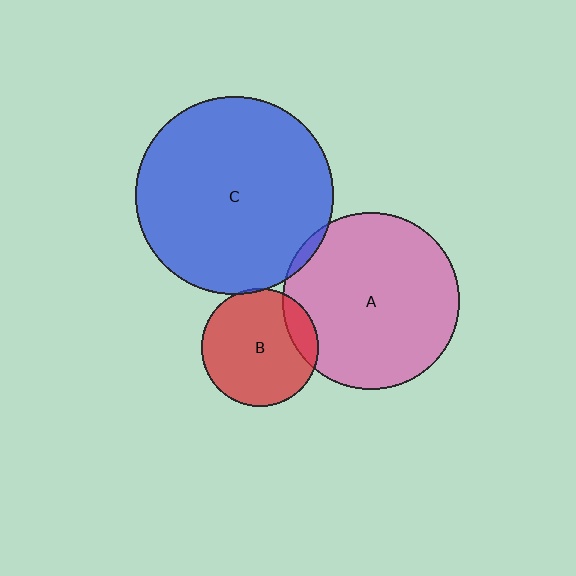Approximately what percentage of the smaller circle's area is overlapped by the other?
Approximately 5%.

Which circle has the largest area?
Circle C (blue).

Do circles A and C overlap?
Yes.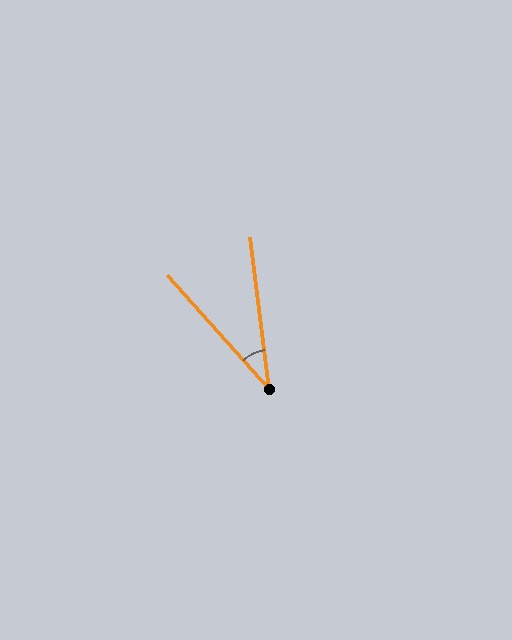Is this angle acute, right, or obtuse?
It is acute.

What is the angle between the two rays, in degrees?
Approximately 35 degrees.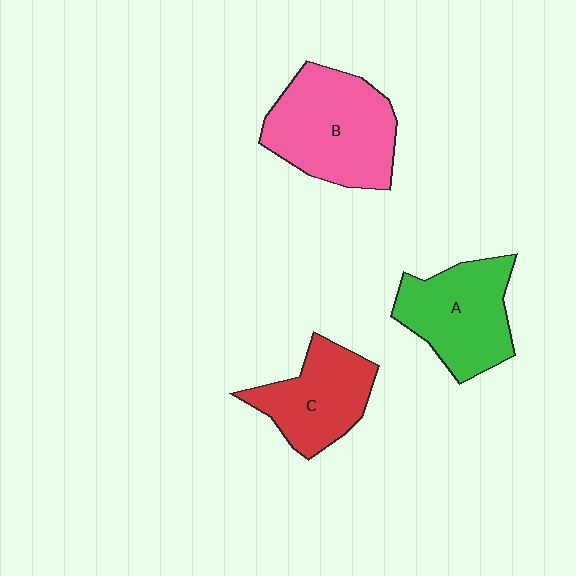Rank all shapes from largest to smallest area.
From largest to smallest: B (pink), A (green), C (red).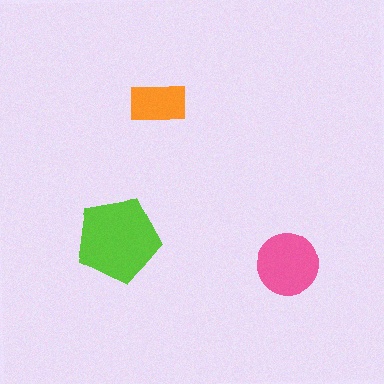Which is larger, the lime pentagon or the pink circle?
The lime pentagon.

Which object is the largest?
The lime pentagon.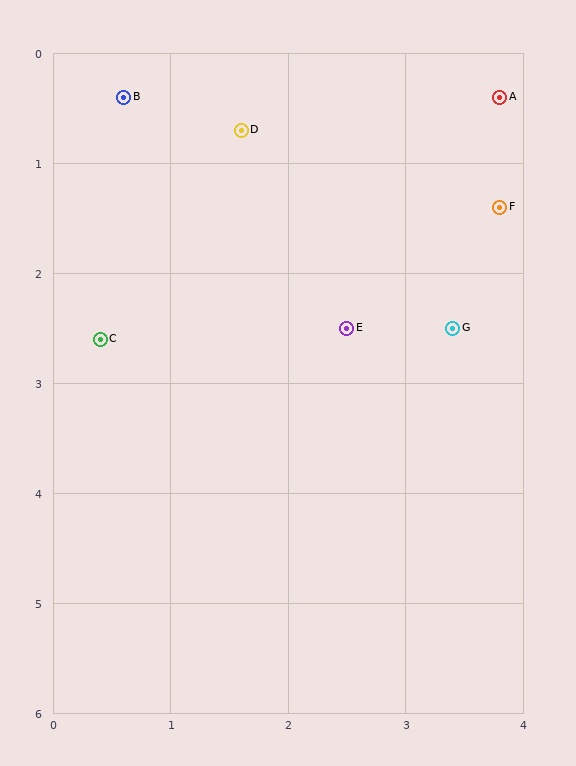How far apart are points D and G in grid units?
Points D and G are about 2.5 grid units apart.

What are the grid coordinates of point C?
Point C is at approximately (0.4, 2.6).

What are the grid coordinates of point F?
Point F is at approximately (3.8, 1.4).